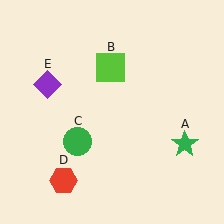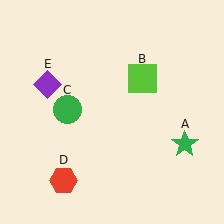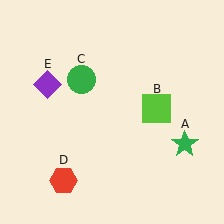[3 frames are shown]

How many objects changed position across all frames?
2 objects changed position: lime square (object B), green circle (object C).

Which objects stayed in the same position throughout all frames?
Green star (object A) and red hexagon (object D) and purple diamond (object E) remained stationary.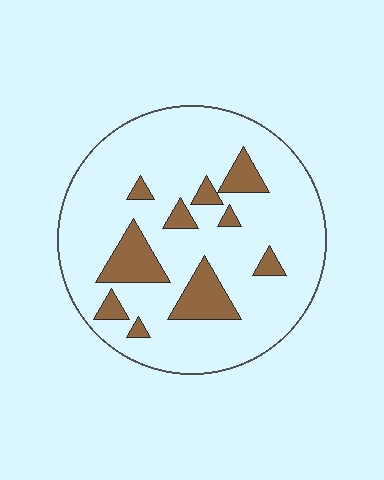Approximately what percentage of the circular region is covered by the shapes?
Approximately 15%.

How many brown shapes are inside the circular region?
10.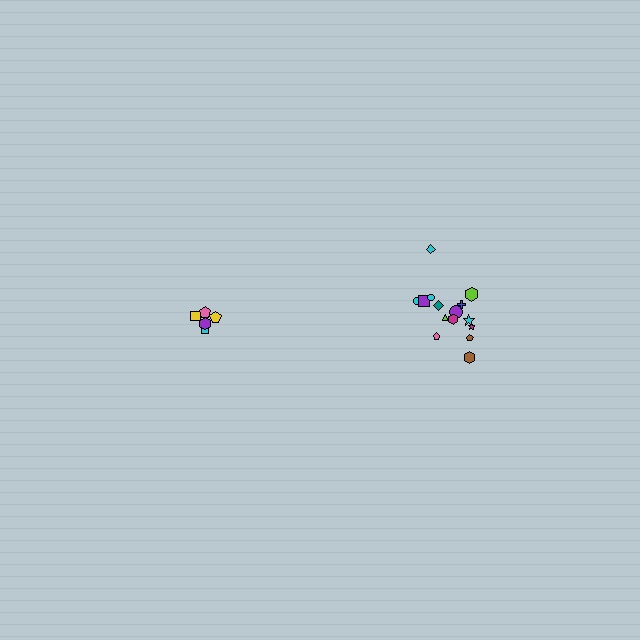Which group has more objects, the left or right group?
The right group.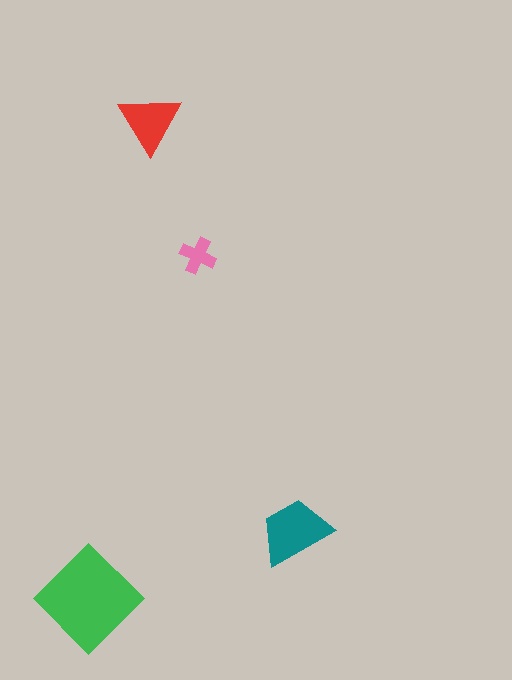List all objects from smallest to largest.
The pink cross, the red triangle, the teal trapezoid, the green diamond.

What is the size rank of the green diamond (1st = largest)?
1st.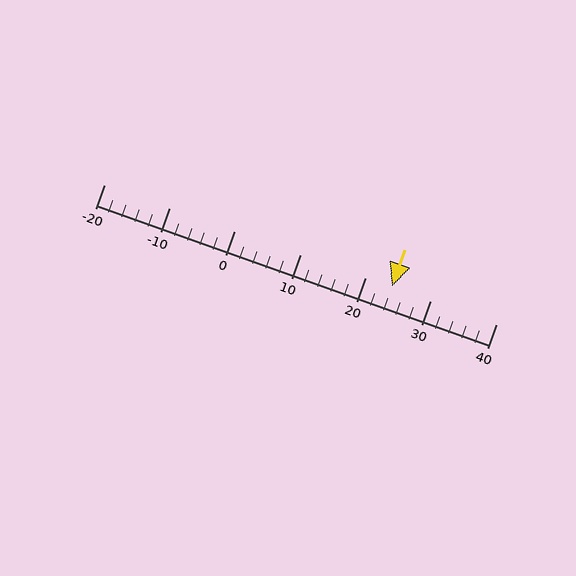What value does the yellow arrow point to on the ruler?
The yellow arrow points to approximately 24.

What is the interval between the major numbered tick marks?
The major tick marks are spaced 10 units apart.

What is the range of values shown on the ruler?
The ruler shows values from -20 to 40.